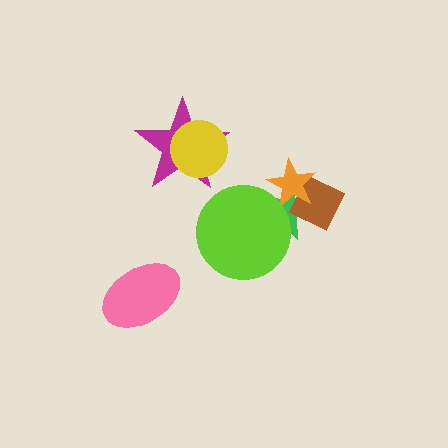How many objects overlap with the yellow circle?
1 object overlaps with the yellow circle.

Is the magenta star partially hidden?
Yes, it is partially covered by another shape.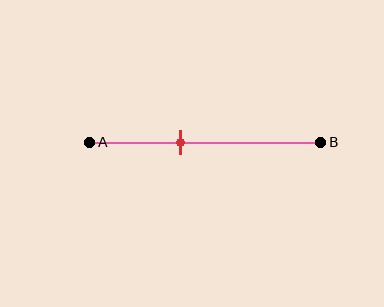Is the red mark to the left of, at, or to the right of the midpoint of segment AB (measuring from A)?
The red mark is to the left of the midpoint of segment AB.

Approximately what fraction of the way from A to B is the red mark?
The red mark is approximately 40% of the way from A to B.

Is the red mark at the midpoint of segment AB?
No, the mark is at about 40% from A, not at the 50% midpoint.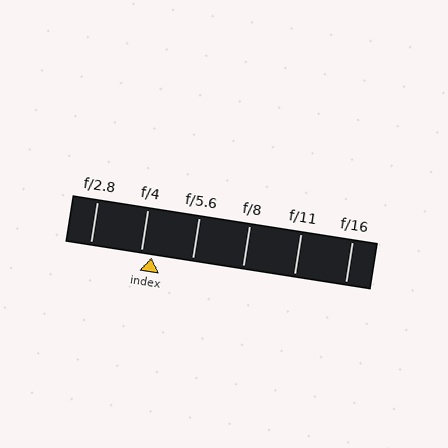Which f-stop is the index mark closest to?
The index mark is closest to f/4.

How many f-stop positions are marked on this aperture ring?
There are 6 f-stop positions marked.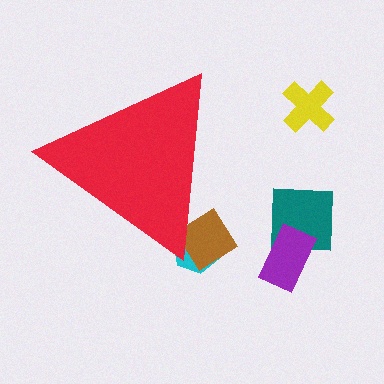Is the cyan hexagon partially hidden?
Yes, the cyan hexagon is partially hidden behind the red triangle.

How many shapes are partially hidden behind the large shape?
2 shapes are partially hidden.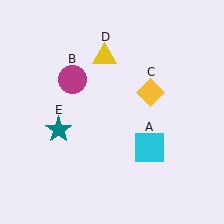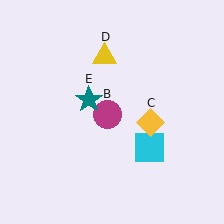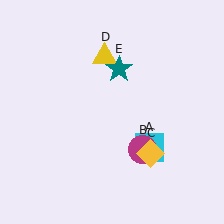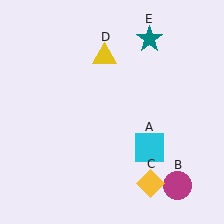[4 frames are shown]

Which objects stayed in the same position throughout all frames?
Cyan square (object A) and yellow triangle (object D) remained stationary.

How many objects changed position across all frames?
3 objects changed position: magenta circle (object B), yellow diamond (object C), teal star (object E).